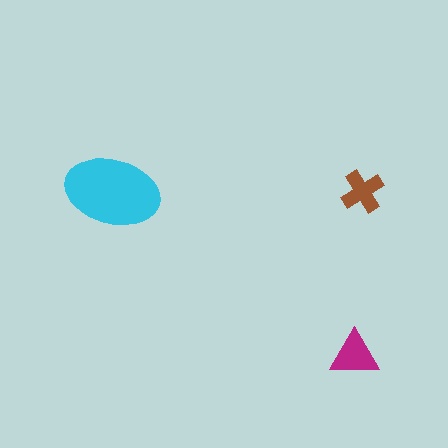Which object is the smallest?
The brown cross.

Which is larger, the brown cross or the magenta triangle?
The magenta triangle.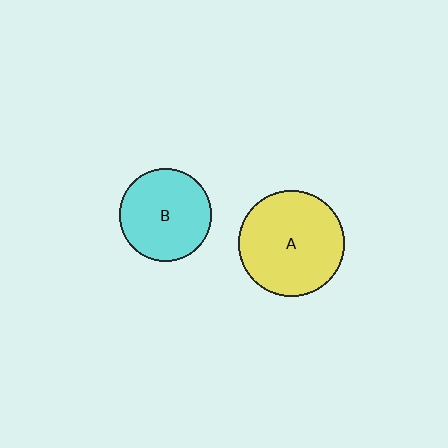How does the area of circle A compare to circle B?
Approximately 1.3 times.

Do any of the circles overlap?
No, none of the circles overlap.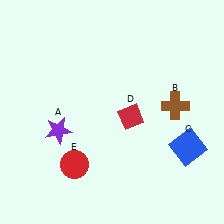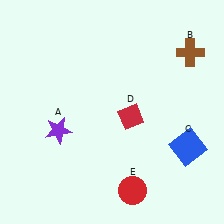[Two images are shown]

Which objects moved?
The objects that moved are: the brown cross (B), the red circle (E).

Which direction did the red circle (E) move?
The red circle (E) moved right.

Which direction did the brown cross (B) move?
The brown cross (B) moved up.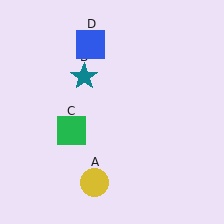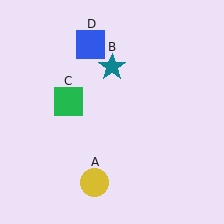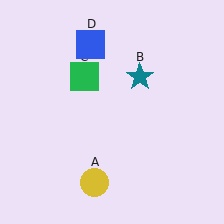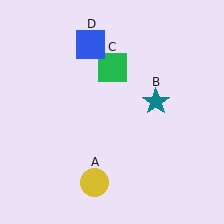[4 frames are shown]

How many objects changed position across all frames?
2 objects changed position: teal star (object B), green square (object C).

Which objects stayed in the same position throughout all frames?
Yellow circle (object A) and blue square (object D) remained stationary.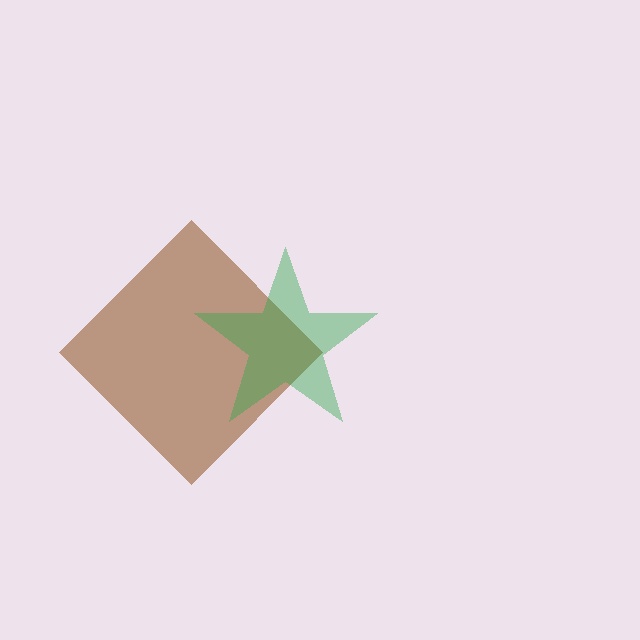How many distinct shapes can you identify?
There are 2 distinct shapes: a brown diamond, a green star.